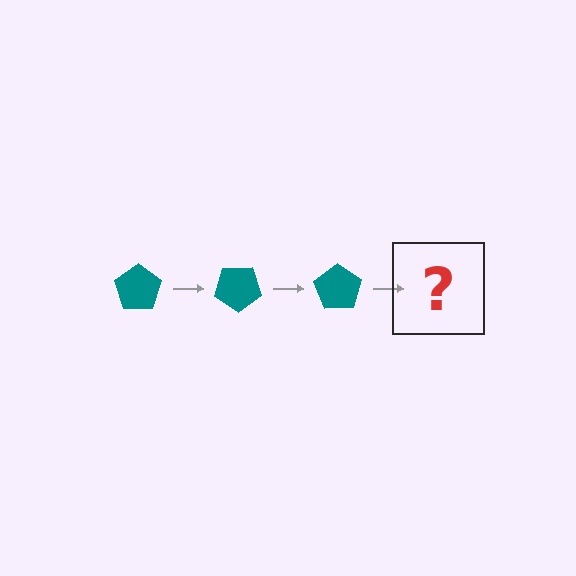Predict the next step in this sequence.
The next step is a teal pentagon rotated 105 degrees.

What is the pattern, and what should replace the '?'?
The pattern is that the pentagon rotates 35 degrees each step. The '?' should be a teal pentagon rotated 105 degrees.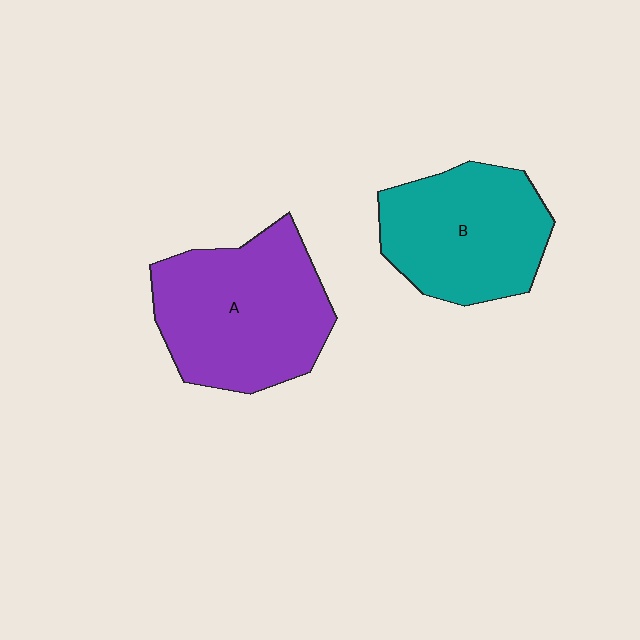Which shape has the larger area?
Shape A (purple).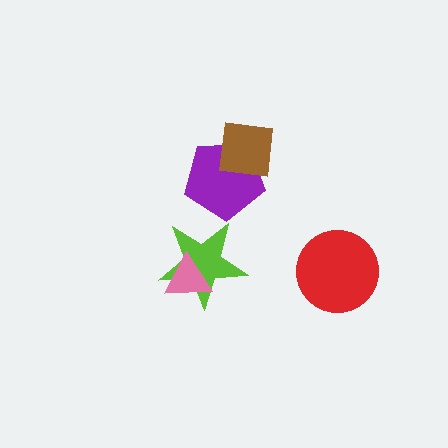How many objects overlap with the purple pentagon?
1 object overlaps with the purple pentagon.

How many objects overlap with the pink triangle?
1 object overlaps with the pink triangle.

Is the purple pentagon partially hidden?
Yes, it is partially covered by another shape.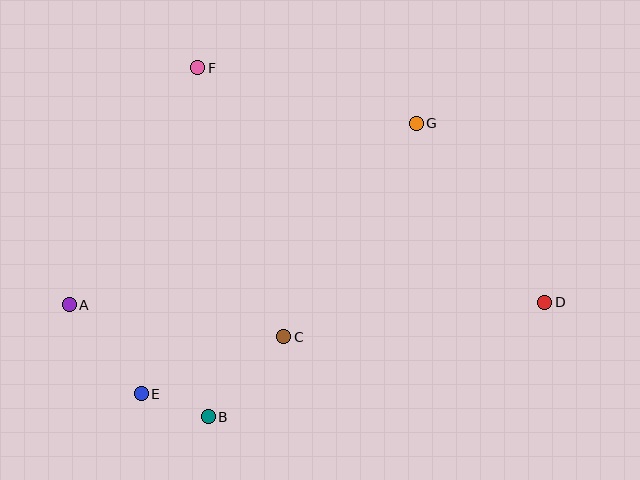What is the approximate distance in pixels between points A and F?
The distance between A and F is approximately 270 pixels.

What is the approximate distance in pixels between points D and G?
The distance between D and G is approximately 220 pixels.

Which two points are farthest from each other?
Points A and D are farthest from each other.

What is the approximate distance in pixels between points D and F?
The distance between D and F is approximately 419 pixels.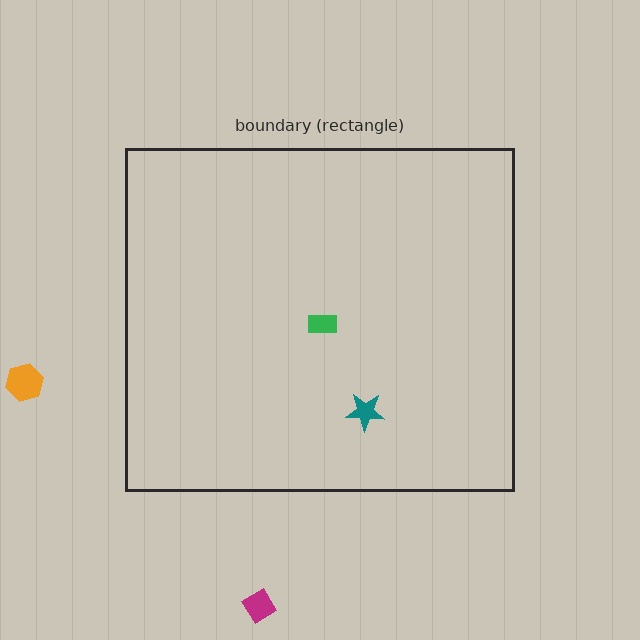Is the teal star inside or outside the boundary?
Inside.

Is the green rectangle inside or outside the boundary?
Inside.